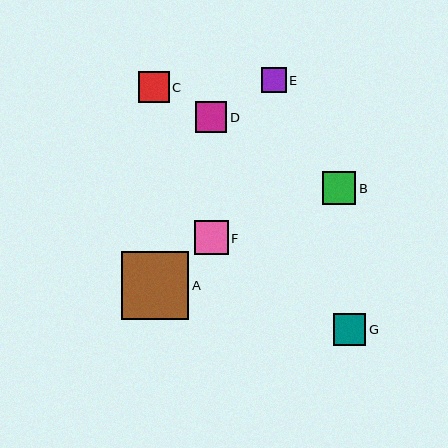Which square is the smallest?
Square E is the smallest with a size of approximately 25 pixels.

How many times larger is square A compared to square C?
Square A is approximately 2.2 times the size of square C.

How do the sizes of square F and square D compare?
Square F and square D are approximately the same size.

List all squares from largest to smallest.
From largest to smallest: A, F, B, G, D, C, E.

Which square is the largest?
Square A is the largest with a size of approximately 67 pixels.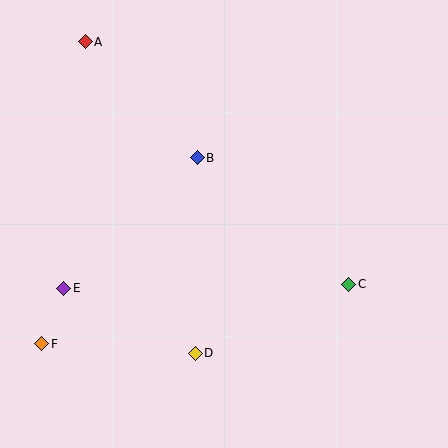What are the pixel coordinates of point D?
Point D is at (195, 353).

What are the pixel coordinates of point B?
Point B is at (197, 158).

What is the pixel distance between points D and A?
The distance between D and A is 331 pixels.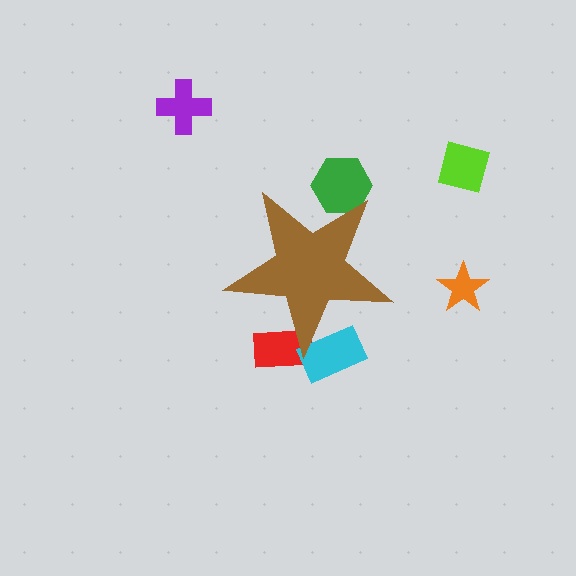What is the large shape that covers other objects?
A brown star.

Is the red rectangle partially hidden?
Yes, the red rectangle is partially hidden behind the brown star.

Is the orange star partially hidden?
No, the orange star is fully visible.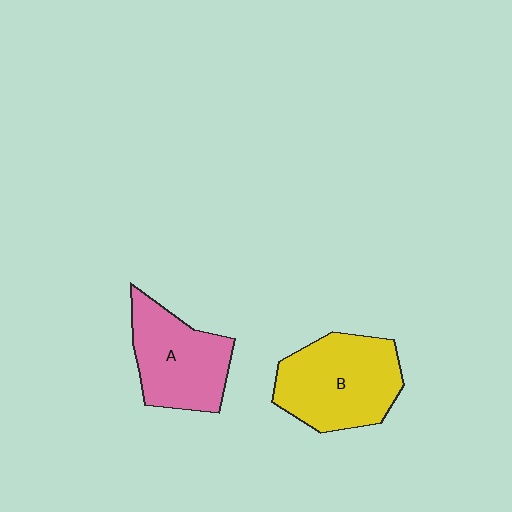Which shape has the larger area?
Shape B (yellow).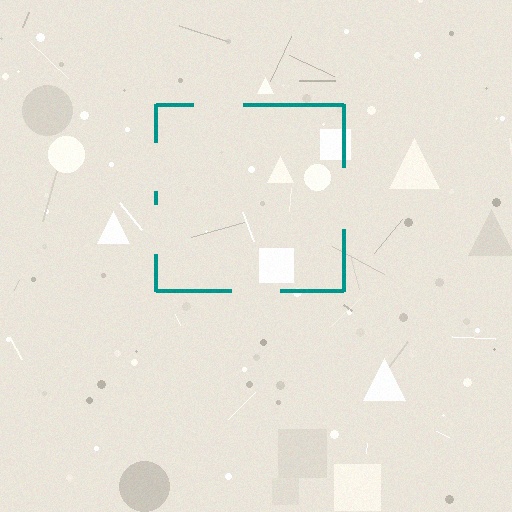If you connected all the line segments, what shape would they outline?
They would outline a square.